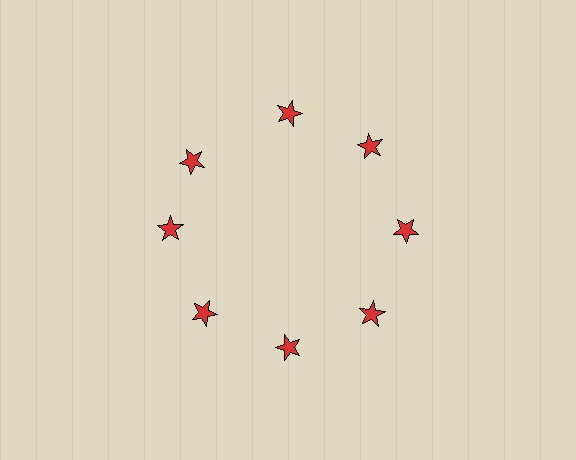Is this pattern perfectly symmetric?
No. The 8 red stars are arranged in a ring, but one element near the 10 o'clock position is rotated out of alignment along the ring, breaking the 8-fold rotational symmetry.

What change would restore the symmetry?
The symmetry would be restored by rotating it back into even spacing with its neighbors so that all 8 stars sit at equal angles and equal distance from the center.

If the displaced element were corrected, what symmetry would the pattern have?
It would have 8-fold rotational symmetry — the pattern would map onto itself every 45 degrees.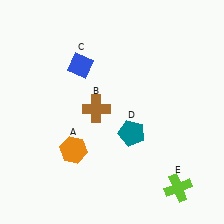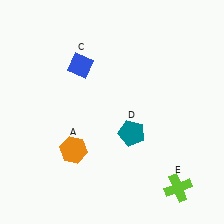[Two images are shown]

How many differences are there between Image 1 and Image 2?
There is 1 difference between the two images.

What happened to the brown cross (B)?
The brown cross (B) was removed in Image 2. It was in the top-left area of Image 1.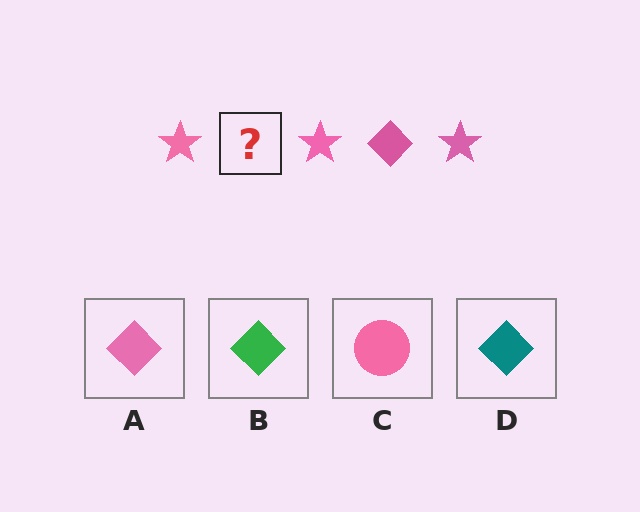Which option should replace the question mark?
Option A.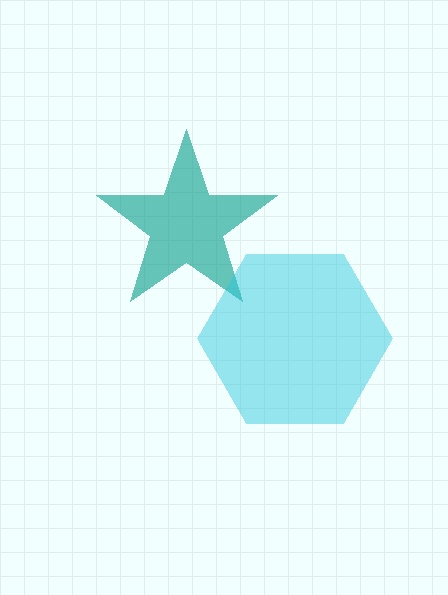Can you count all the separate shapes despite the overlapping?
Yes, there are 2 separate shapes.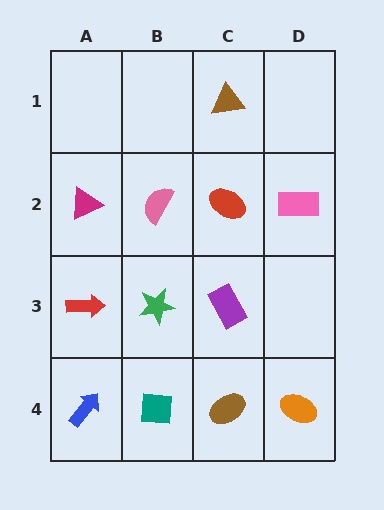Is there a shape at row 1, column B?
No, that cell is empty.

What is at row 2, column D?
A pink rectangle.